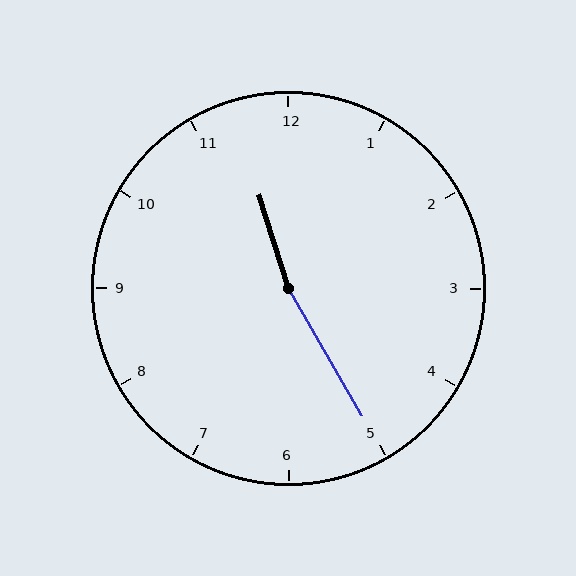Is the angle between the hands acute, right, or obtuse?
It is obtuse.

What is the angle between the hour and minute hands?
Approximately 168 degrees.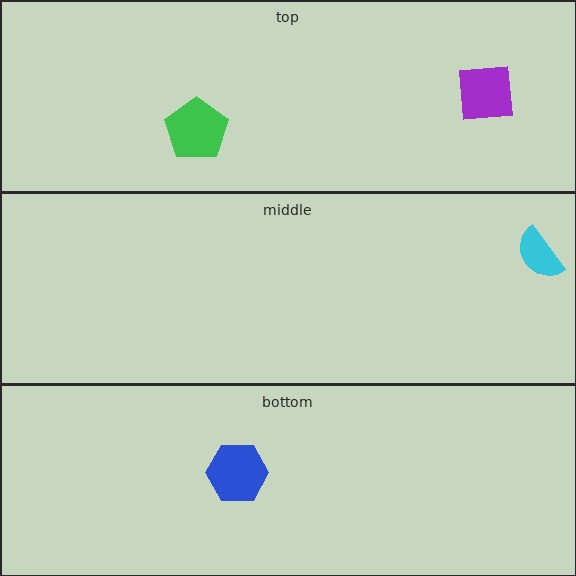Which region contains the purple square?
The top region.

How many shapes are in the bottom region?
1.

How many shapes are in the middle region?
1.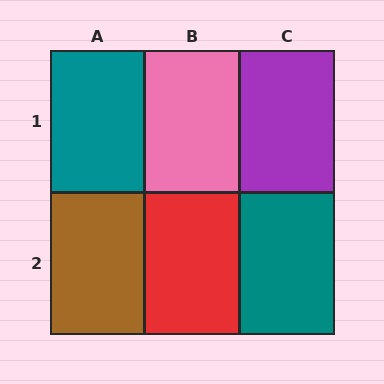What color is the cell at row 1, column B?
Pink.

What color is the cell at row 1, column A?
Teal.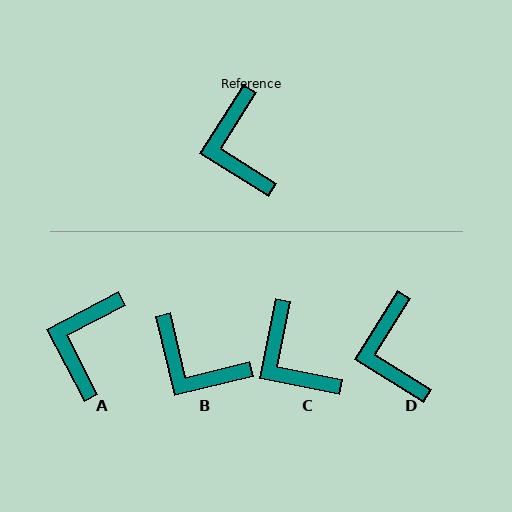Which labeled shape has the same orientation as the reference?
D.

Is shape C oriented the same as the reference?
No, it is off by about 21 degrees.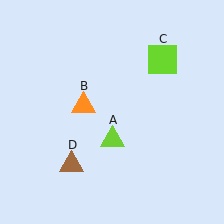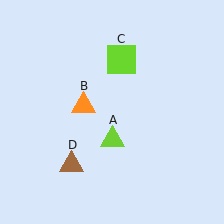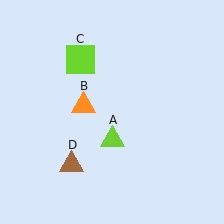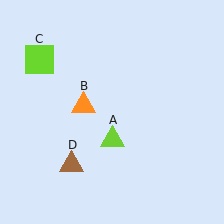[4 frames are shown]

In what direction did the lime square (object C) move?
The lime square (object C) moved left.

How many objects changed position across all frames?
1 object changed position: lime square (object C).